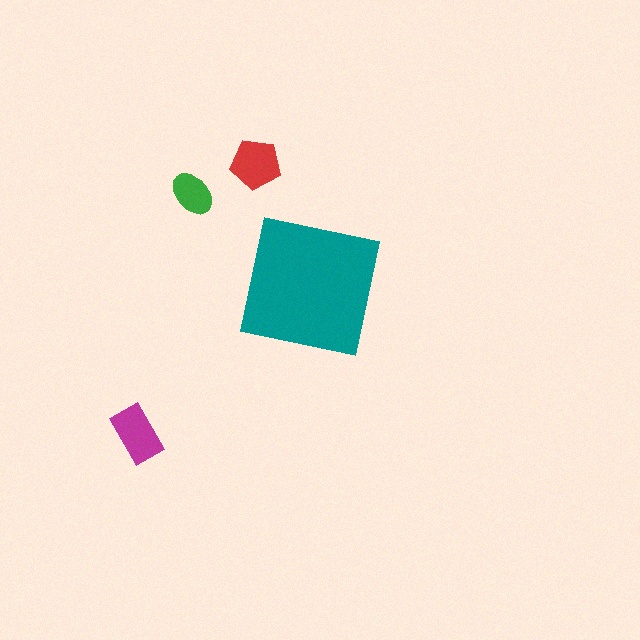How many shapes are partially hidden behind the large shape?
0 shapes are partially hidden.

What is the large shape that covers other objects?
A teal square.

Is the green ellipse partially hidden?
No, the green ellipse is fully visible.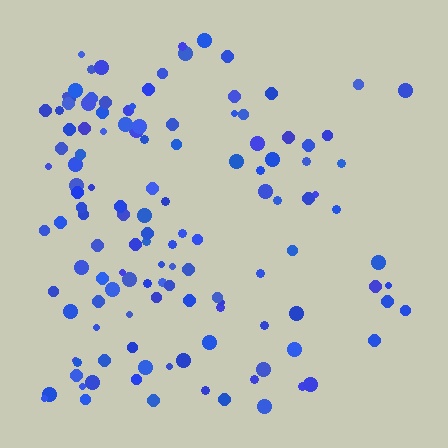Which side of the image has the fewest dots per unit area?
The right.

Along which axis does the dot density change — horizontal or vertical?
Horizontal.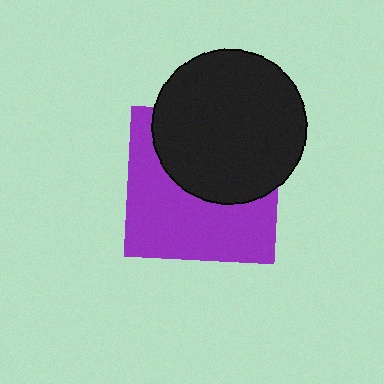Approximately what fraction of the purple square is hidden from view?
Roughly 47% of the purple square is hidden behind the black circle.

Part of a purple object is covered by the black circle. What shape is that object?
It is a square.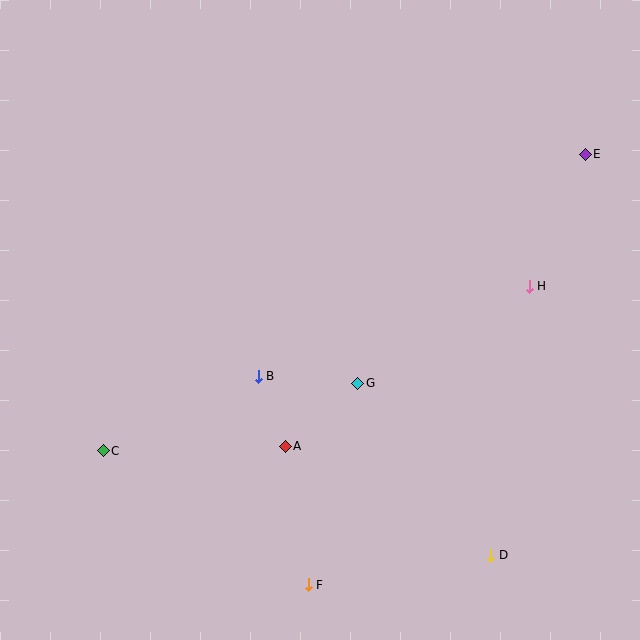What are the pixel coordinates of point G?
Point G is at (358, 383).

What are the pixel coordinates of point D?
Point D is at (491, 555).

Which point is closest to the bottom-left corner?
Point C is closest to the bottom-left corner.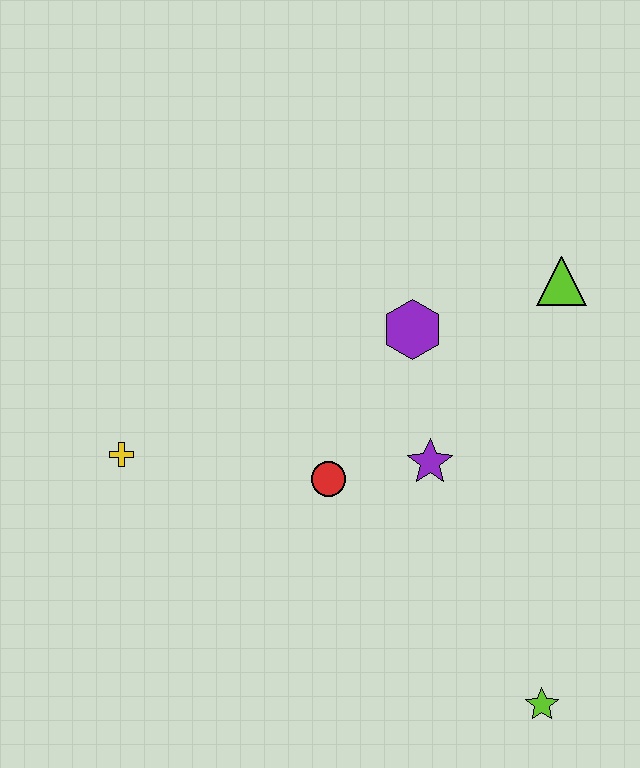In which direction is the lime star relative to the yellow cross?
The lime star is to the right of the yellow cross.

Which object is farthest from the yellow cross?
The lime star is farthest from the yellow cross.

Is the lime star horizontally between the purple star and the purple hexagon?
No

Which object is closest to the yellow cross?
The red circle is closest to the yellow cross.